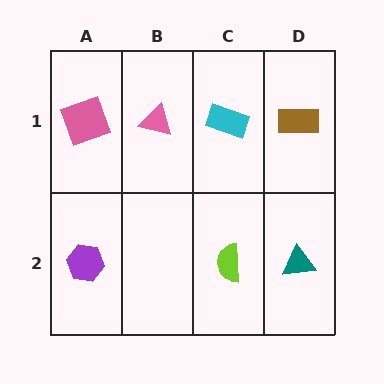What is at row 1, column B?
A pink triangle.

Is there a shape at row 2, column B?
No, that cell is empty.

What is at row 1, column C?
A cyan rectangle.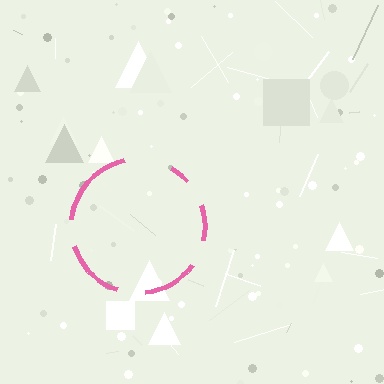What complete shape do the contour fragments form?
The contour fragments form a circle.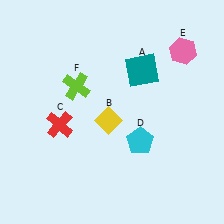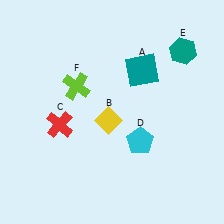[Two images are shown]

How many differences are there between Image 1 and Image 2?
There is 1 difference between the two images.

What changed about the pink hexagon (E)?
In Image 1, E is pink. In Image 2, it changed to teal.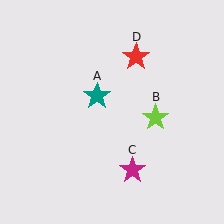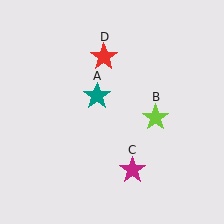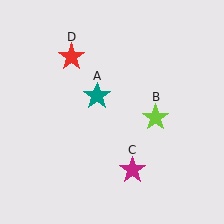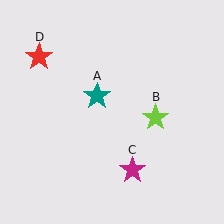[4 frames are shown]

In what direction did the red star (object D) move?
The red star (object D) moved left.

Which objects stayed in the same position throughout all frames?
Teal star (object A) and lime star (object B) and magenta star (object C) remained stationary.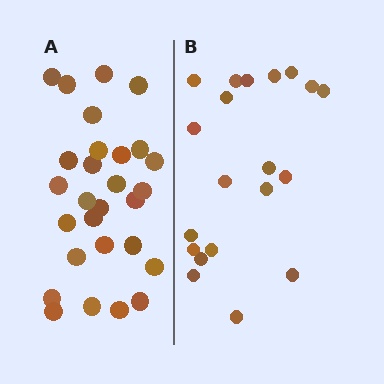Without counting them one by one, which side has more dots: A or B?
Region A (the left region) has more dots.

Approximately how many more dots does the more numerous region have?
Region A has roughly 8 or so more dots than region B.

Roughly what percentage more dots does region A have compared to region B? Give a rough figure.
About 40% more.